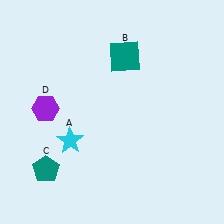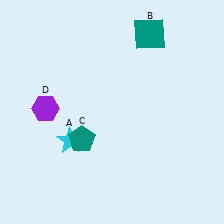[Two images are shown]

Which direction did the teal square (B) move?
The teal square (B) moved right.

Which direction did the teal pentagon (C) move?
The teal pentagon (C) moved right.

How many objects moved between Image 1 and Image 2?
2 objects moved between the two images.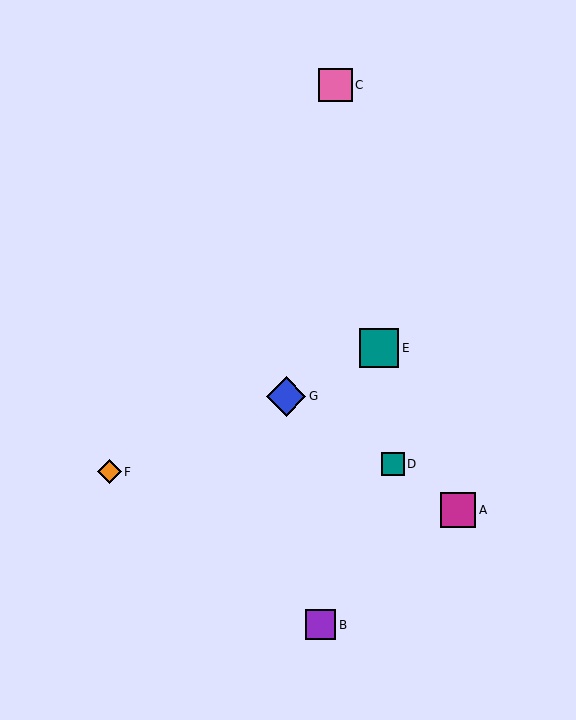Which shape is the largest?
The blue diamond (labeled G) is the largest.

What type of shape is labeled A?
Shape A is a magenta square.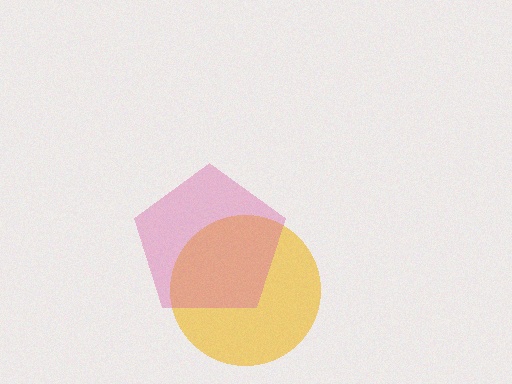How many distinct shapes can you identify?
There are 2 distinct shapes: a yellow circle, a pink pentagon.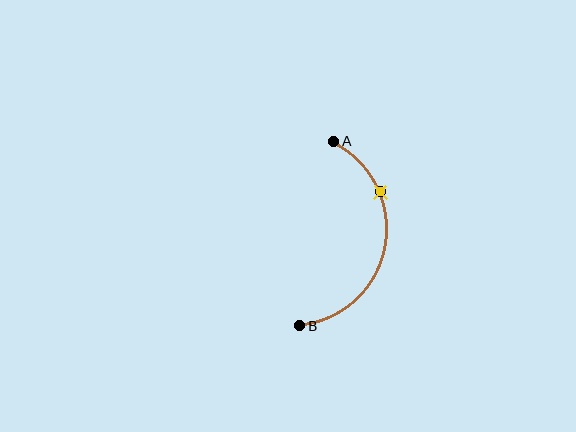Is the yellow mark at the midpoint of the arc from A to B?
No. The yellow mark lies on the arc but is closer to endpoint A. The arc midpoint would be at the point on the curve equidistant along the arc from both A and B.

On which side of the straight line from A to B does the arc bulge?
The arc bulges to the right of the straight line connecting A and B.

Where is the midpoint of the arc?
The arc midpoint is the point on the curve farthest from the straight line joining A and B. It sits to the right of that line.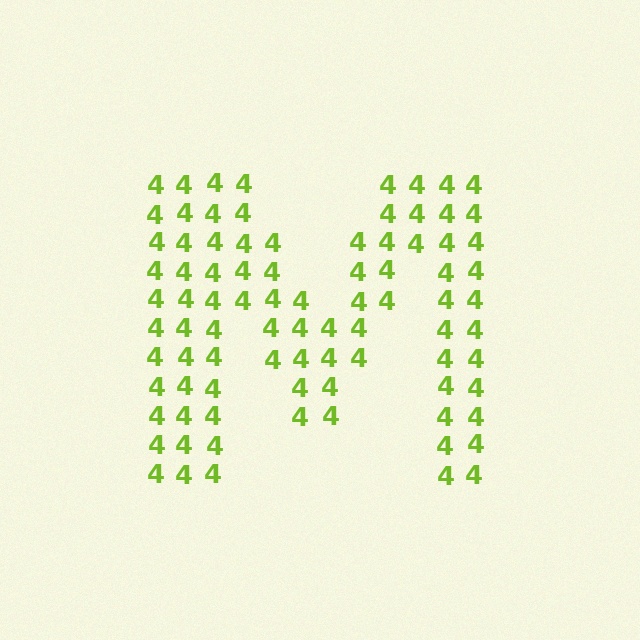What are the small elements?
The small elements are digit 4's.